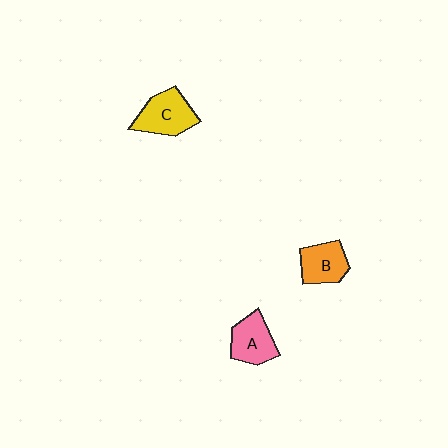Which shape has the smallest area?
Shape B (orange).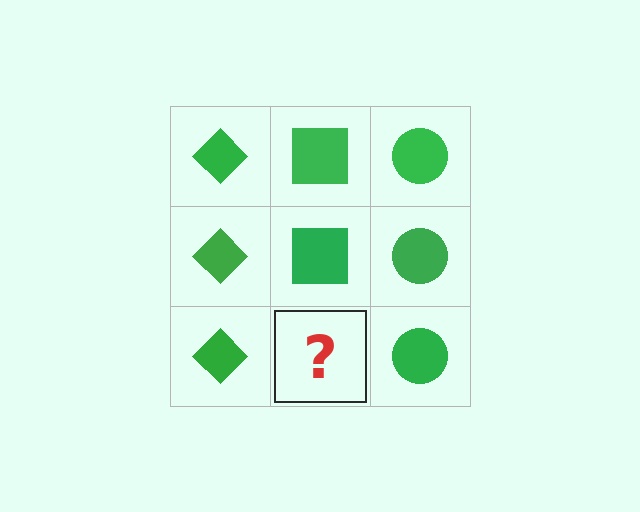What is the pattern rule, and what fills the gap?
The rule is that each column has a consistent shape. The gap should be filled with a green square.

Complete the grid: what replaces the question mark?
The question mark should be replaced with a green square.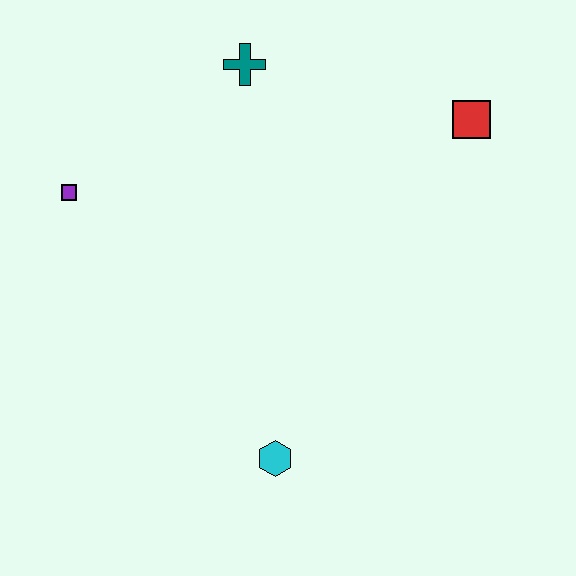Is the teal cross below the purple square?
No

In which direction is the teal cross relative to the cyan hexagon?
The teal cross is above the cyan hexagon.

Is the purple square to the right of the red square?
No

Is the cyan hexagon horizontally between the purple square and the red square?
Yes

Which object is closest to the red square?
The teal cross is closest to the red square.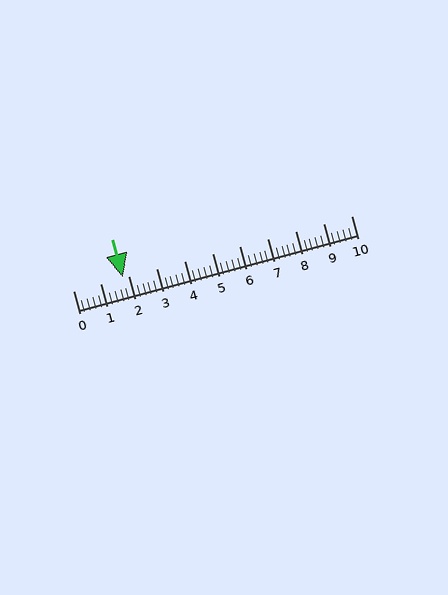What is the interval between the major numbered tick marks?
The major tick marks are spaced 1 units apart.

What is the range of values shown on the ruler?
The ruler shows values from 0 to 10.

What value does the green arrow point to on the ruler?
The green arrow points to approximately 1.8.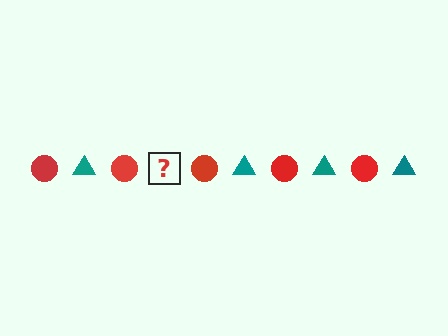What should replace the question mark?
The question mark should be replaced with a teal triangle.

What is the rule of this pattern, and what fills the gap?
The rule is that the pattern alternates between red circle and teal triangle. The gap should be filled with a teal triangle.